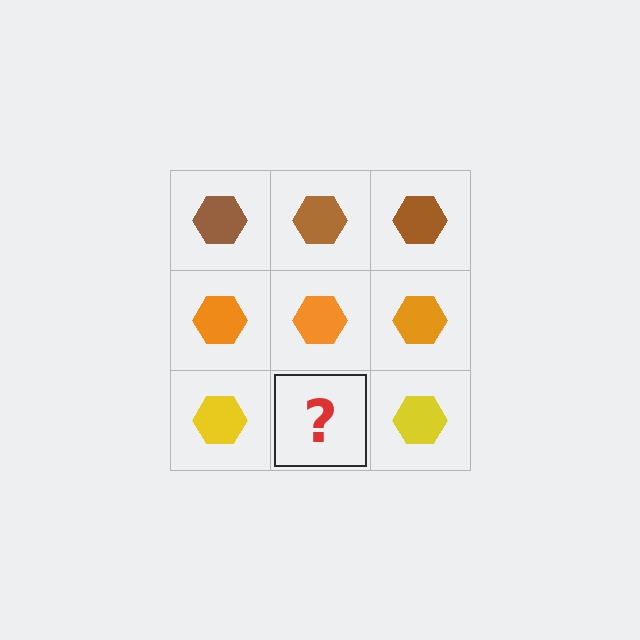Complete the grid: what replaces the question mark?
The question mark should be replaced with a yellow hexagon.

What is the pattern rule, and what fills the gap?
The rule is that each row has a consistent color. The gap should be filled with a yellow hexagon.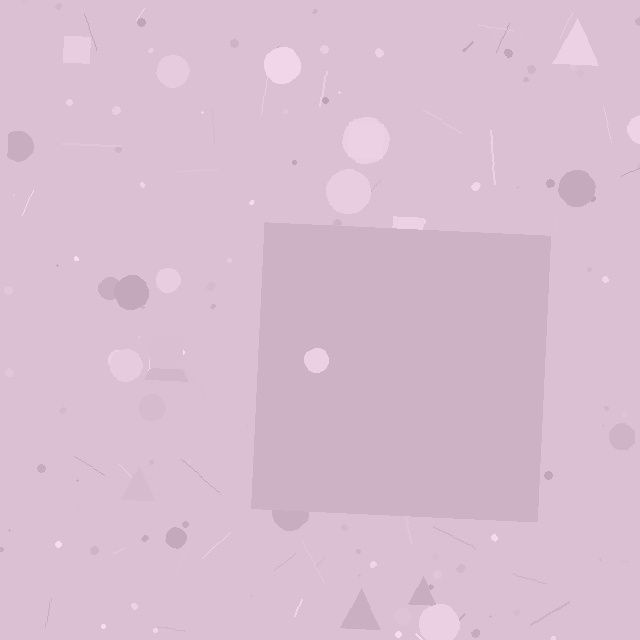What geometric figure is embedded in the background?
A square is embedded in the background.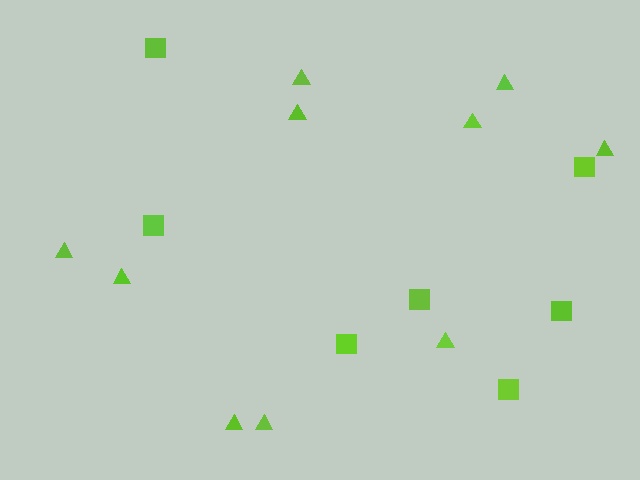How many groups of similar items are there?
There are 2 groups: one group of triangles (10) and one group of squares (7).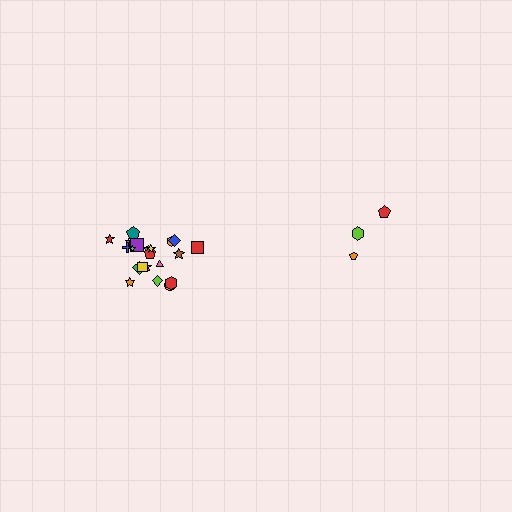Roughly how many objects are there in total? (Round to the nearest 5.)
Roughly 25 objects in total.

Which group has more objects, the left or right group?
The left group.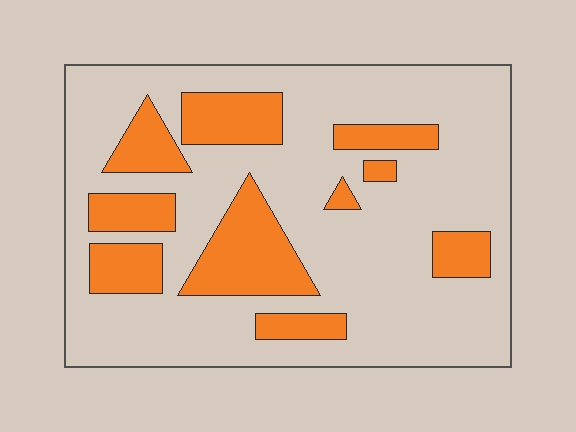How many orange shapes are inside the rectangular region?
10.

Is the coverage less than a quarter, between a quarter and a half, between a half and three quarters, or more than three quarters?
Between a quarter and a half.